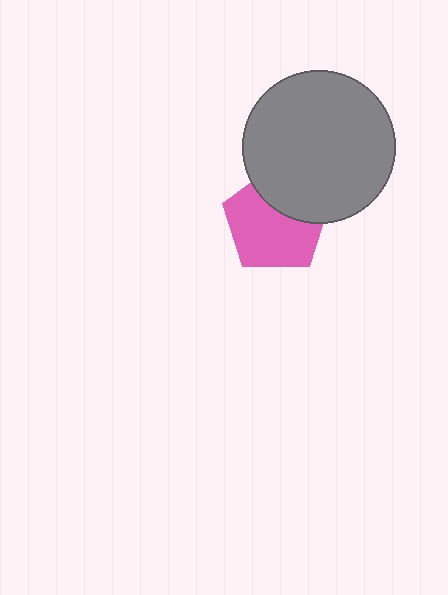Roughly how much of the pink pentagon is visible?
Most of it is visible (roughly 67%).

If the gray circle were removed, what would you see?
You would see the complete pink pentagon.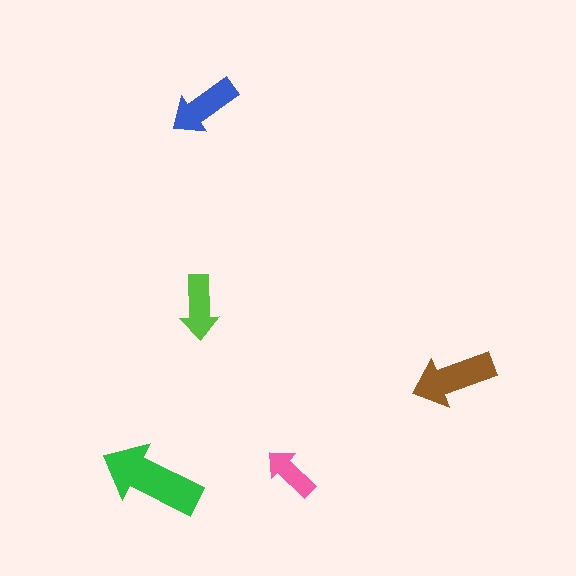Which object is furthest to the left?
The green arrow is leftmost.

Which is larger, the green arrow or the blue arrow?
The green one.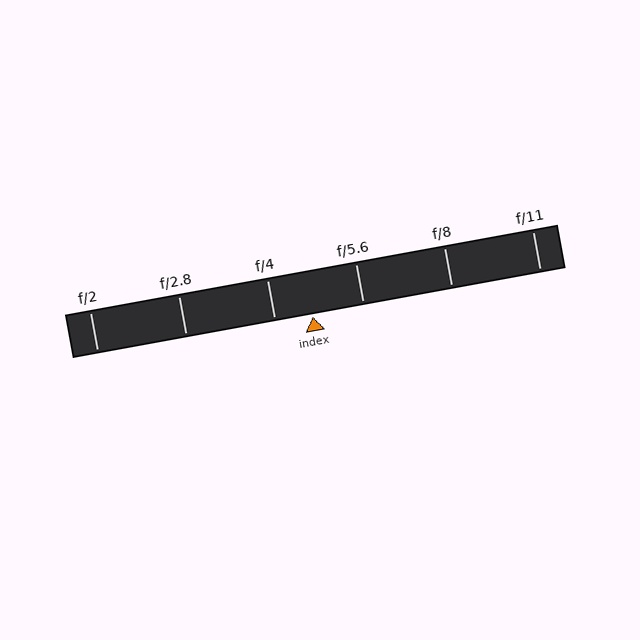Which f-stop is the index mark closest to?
The index mark is closest to f/4.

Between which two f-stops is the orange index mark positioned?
The index mark is between f/4 and f/5.6.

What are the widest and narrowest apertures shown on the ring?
The widest aperture shown is f/2 and the narrowest is f/11.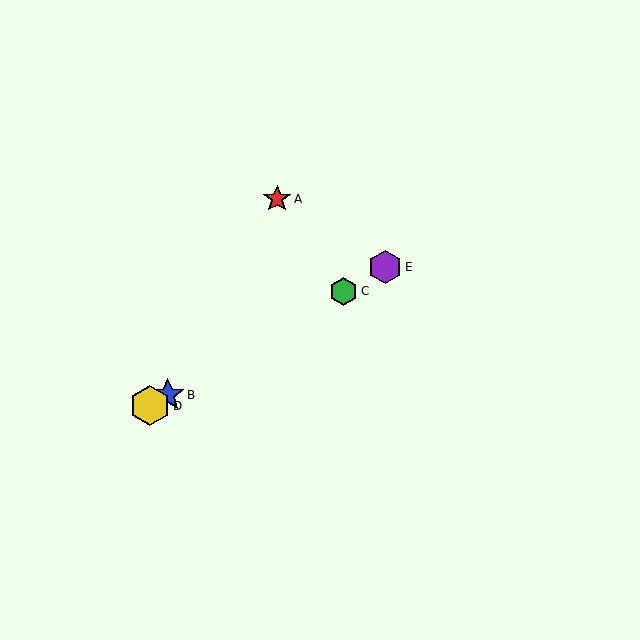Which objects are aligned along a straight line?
Objects B, C, D, E are aligned along a straight line.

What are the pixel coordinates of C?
Object C is at (344, 291).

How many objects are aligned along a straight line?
4 objects (B, C, D, E) are aligned along a straight line.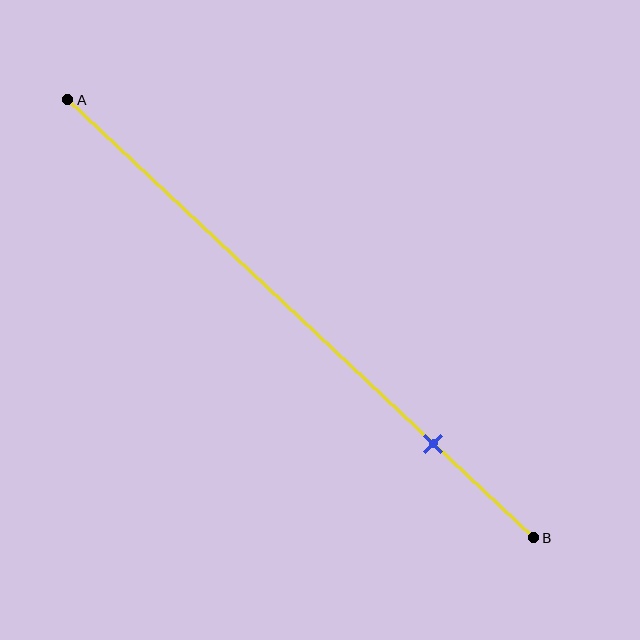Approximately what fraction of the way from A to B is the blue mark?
The blue mark is approximately 80% of the way from A to B.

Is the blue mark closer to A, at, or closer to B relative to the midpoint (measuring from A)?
The blue mark is closer to point B than the midpoint of segment AB.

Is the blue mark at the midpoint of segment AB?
No, the mark is at about 80% from A, not at the 50% midpoint.